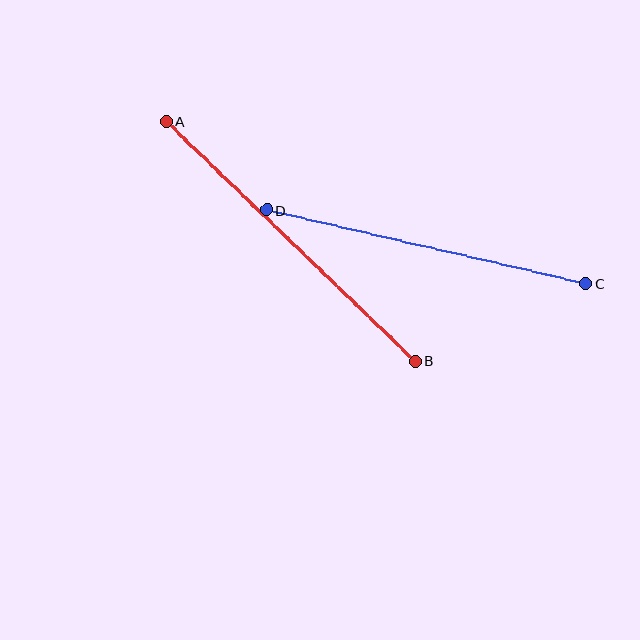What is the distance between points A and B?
The distance is approximately 345 pixels.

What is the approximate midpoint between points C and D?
The midpoint is at approximately (426, 247) pixels.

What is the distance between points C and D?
The distance is approximately 328 pixels.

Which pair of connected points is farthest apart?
Points A and B are farthest apart.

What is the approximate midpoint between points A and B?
The midpoint is at approximately (291, 241) pixels.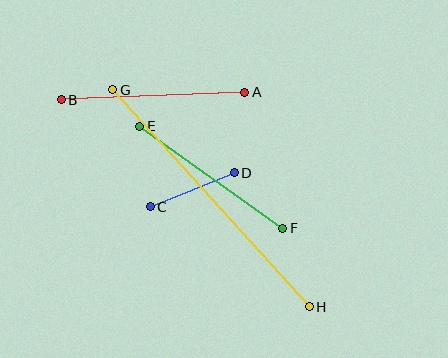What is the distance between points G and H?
The distance is approximately 292 pixels.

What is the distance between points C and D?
The distance is approximately 91 pixels.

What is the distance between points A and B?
The distance is approximately 183 pixels.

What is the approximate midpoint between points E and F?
The midpoint is at approximately (211, 177) pixels.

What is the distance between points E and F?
The distance is approximately 176 pixels.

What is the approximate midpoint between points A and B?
The midpoint is at approximately (153, 96) pixels.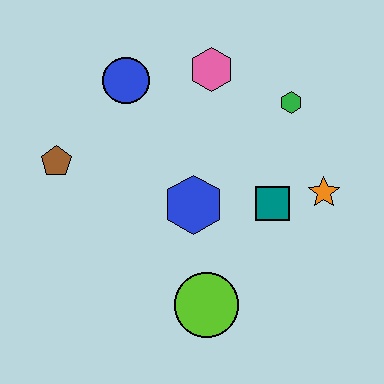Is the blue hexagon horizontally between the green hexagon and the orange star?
No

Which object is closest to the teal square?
The orange star is closest to the teal square.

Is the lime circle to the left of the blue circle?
No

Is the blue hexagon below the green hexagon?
Yes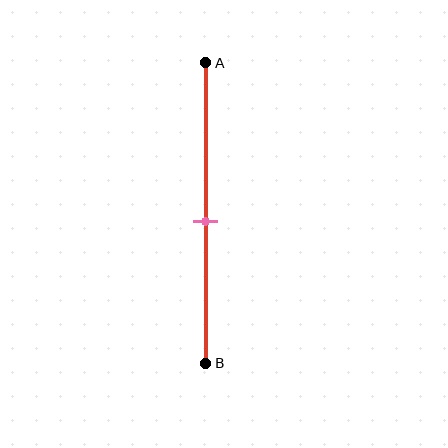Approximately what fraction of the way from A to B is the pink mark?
The pink mark is approximately 55% of the way from A to B.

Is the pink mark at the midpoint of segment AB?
Yes, the mark is approximately at the midpoint.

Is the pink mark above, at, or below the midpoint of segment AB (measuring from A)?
The pink mark is approximately at the midpoint of segment AB.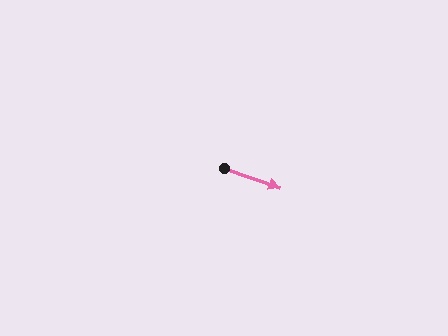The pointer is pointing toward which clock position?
Roughly 4 o'clock.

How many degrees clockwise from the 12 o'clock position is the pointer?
Approximately 109 degrees.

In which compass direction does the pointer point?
East.